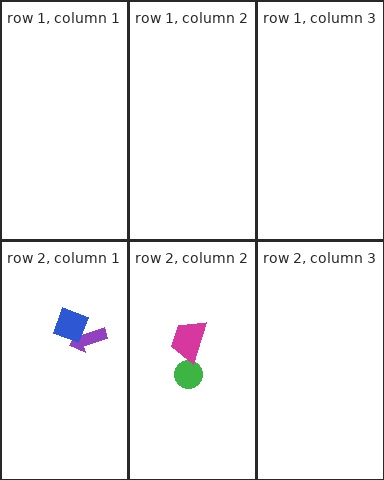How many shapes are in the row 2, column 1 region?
2.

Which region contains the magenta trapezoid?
The row 2, column 2 region.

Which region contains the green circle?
The row 2, column 2 region.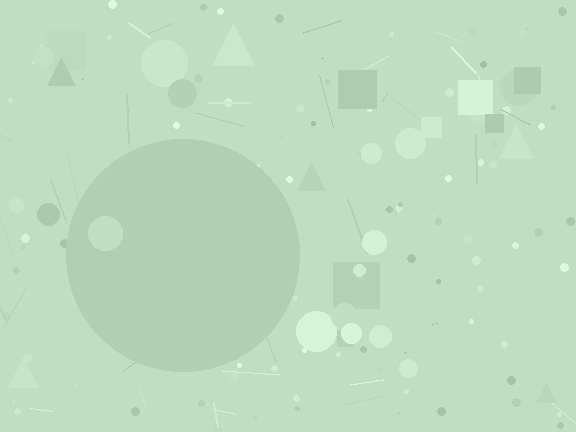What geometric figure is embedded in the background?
A circle is embedded in the background.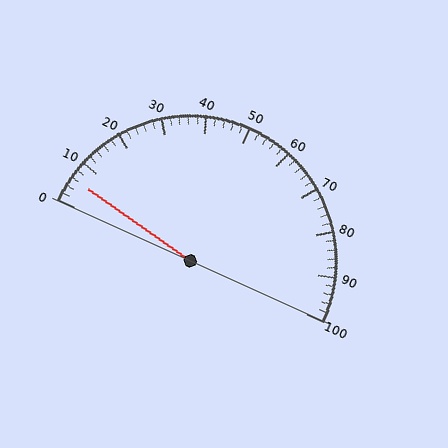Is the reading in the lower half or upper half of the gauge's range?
The reading is in the lower half of the range (0 to 100).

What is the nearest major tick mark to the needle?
The nearest major tick mark is 10.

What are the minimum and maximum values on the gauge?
The gauge ranges from 0 to 100.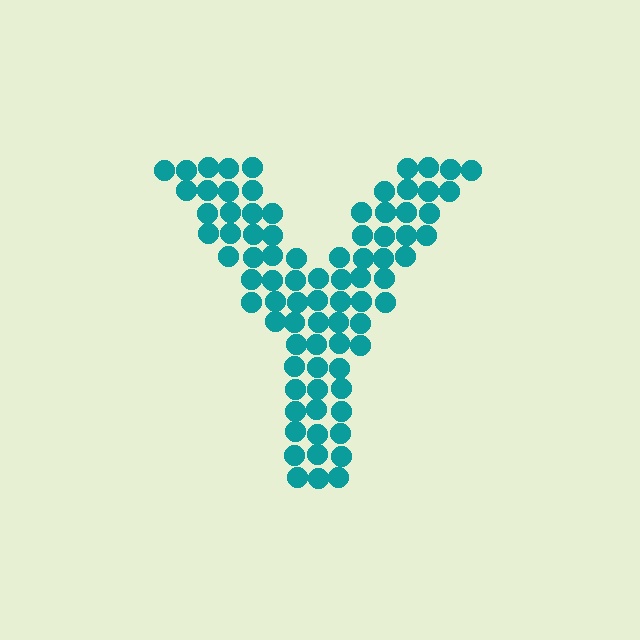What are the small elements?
The small elements are circles.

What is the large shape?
The large shape is the letter Y.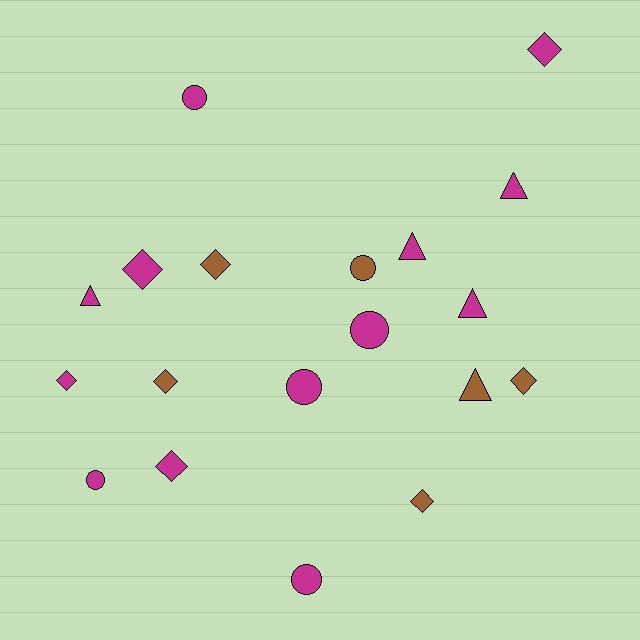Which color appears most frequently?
Magenta, with 13 objects.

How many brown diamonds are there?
There are 4 brown diamonds.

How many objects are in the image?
There are 19 objects.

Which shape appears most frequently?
Diamond, with 8 objects.